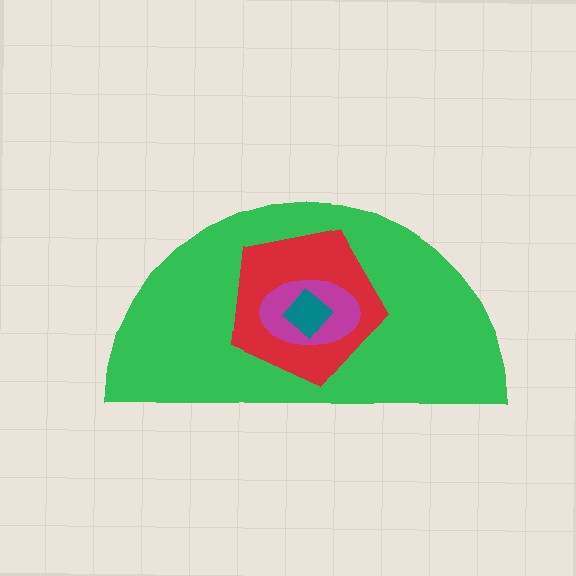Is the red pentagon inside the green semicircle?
Yes.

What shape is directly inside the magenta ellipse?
The teal diamond.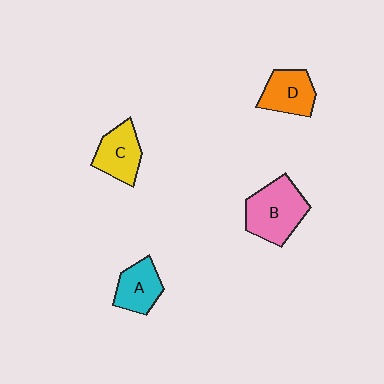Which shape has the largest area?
Shape B (pink).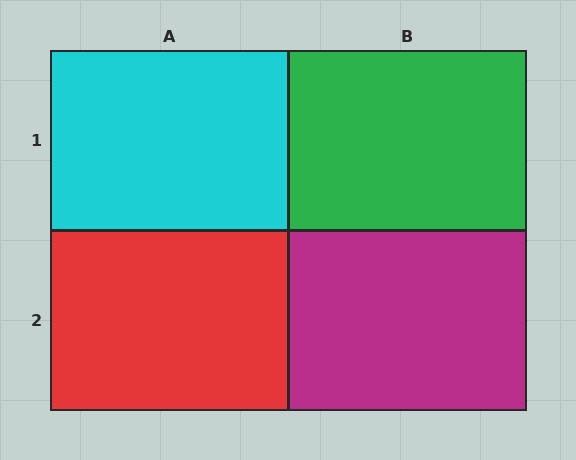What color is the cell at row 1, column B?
Green.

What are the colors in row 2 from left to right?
Red, magenta.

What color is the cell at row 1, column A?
Cyan.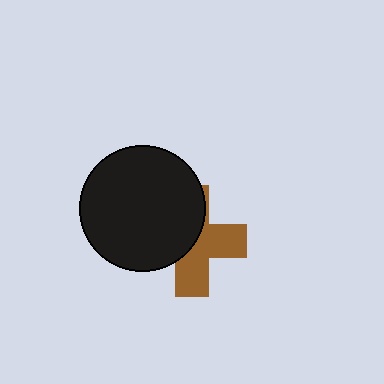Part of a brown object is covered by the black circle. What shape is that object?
It is a cross.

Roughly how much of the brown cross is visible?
About half of it is visible (roughly 51%).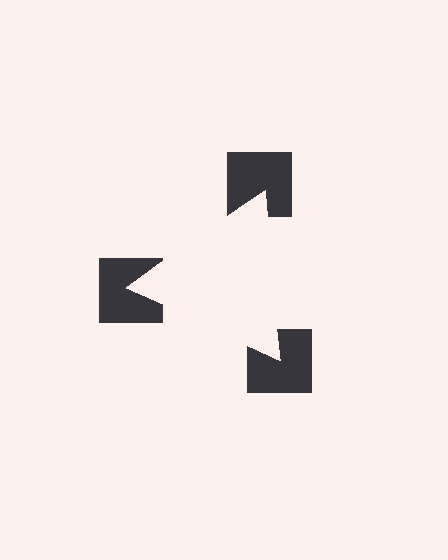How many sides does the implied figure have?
3 sides.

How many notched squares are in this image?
There are 3 — one at each vertex of the illusory triangle.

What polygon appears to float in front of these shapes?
An illusory triangle — its edges are inferred from the aligned wedge cuts in the notched squares, not physically drawn.